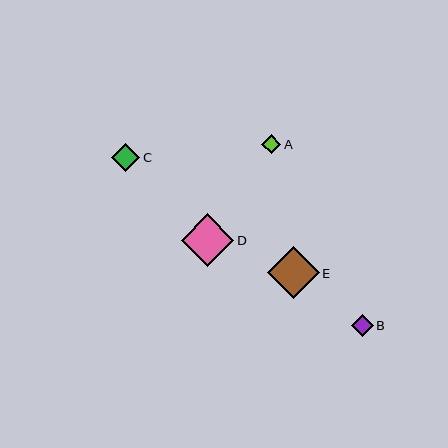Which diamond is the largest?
Diamond D is the largest with a size of approximately 52 pixels.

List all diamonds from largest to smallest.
From largest to smallest: D, E, C, B, A.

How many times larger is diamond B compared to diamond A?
Diamond B is approximately 1.1 times the size of diamond A.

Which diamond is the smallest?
Diamond A is the smallest with a size of approximately 19 pixels.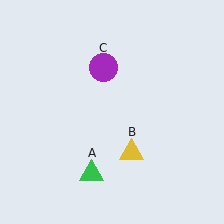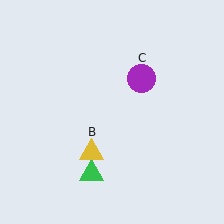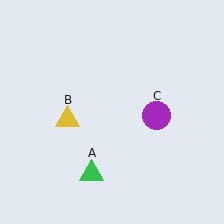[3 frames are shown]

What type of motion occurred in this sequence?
The yellow triangle (object B), purple circle (object C) rotated clockwise around the center of the scene.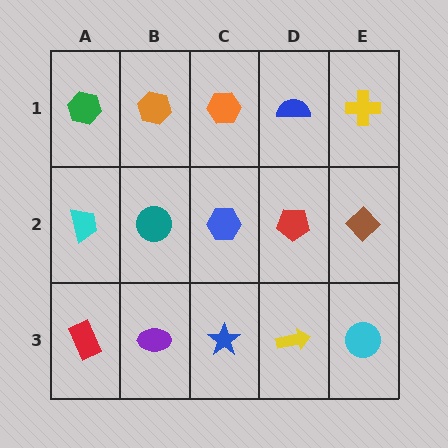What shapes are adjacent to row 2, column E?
A yellow cross (row 1, column E), a cyan circle (row 3, column E), a red pentagon (row 2, column D).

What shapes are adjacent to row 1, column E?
A brown diamond (row 2, column E), a blue semicircle (row 1, column D).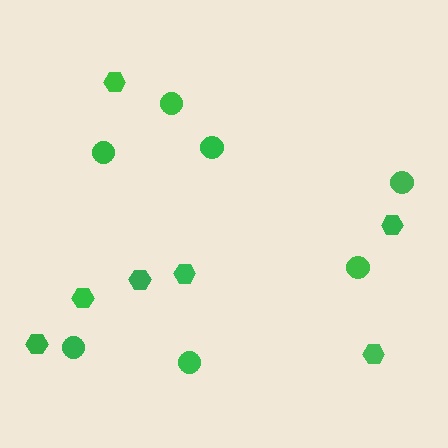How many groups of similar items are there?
There are 2 groups: one group of circles (7) and one group of hexagons (7).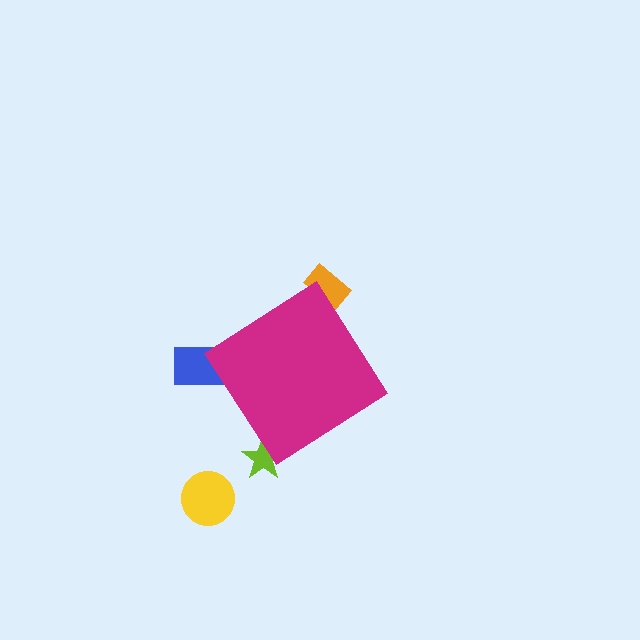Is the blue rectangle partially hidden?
Yes, the blue rectangle is partially hidden behind the magenta diamond.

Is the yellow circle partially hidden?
No, the yellow circle is fully visible.